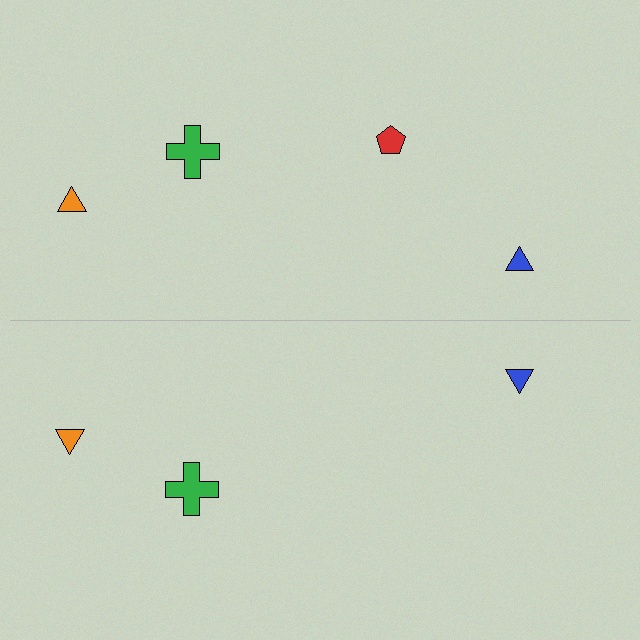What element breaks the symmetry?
A red pentagon is missing from the bottom side.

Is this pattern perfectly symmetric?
No, the pattern is not perfectly symmetric. A red pentagon is missing from the bottom side.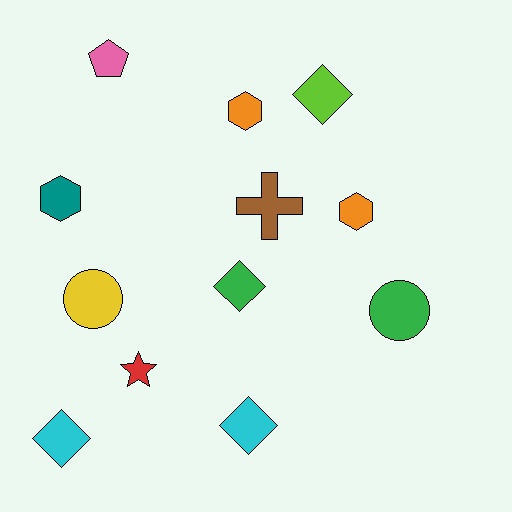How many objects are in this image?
There are 12 objects.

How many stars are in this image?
There is 1 star.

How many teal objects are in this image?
There is 1 teal object.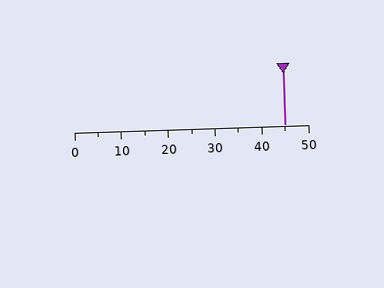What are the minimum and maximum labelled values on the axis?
The axis runs from 0 to 50.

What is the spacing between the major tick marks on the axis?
The major ticks are spaced 10 apart.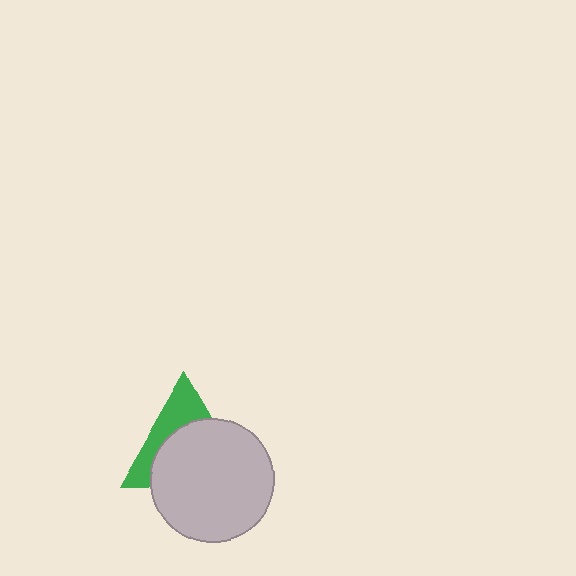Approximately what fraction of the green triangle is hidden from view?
Roughly 62% of the green triangle is hidden behind the light gray circle.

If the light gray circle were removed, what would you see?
You would see the complete green triangle.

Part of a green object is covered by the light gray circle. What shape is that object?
It is a triangle.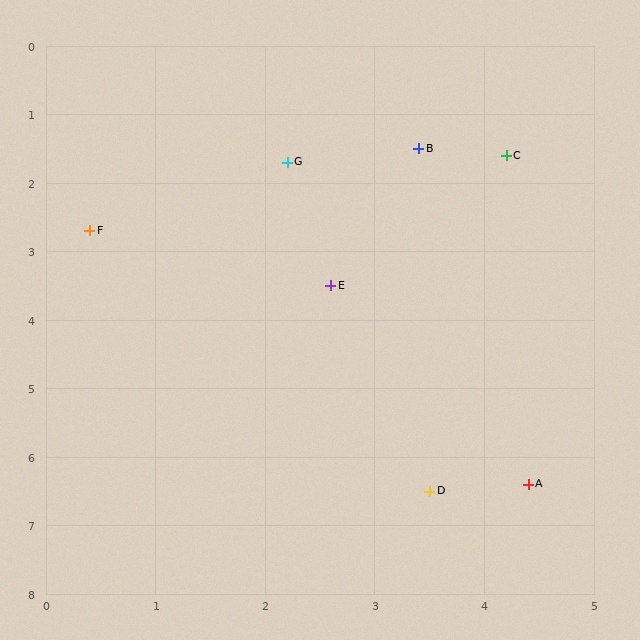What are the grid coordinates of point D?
Point D is at approximately (3.5, 6.5).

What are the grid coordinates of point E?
Point E is at approximately (2.6, 3.5).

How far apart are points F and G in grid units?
Points F and G are about 2.1 grid units apart.